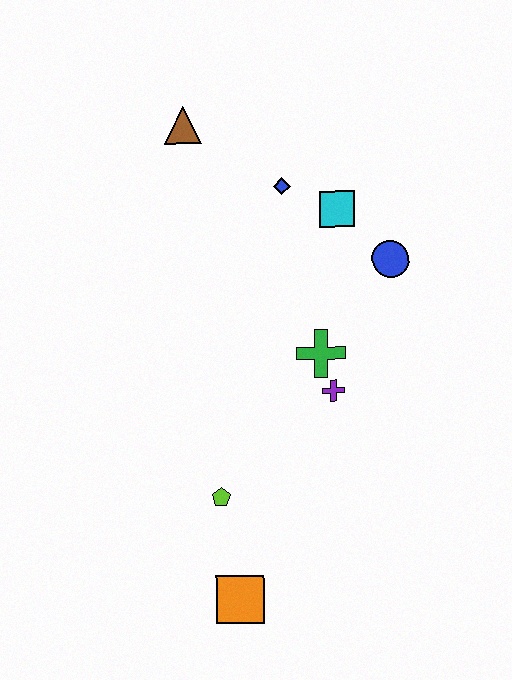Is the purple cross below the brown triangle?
Yes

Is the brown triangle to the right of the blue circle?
No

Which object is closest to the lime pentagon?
The orange square is closest to the lime pentagon.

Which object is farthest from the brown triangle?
The orange square is farthest from the brown triangle.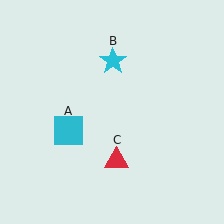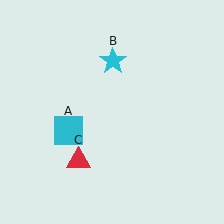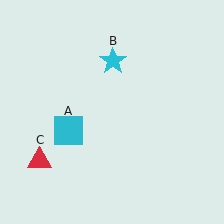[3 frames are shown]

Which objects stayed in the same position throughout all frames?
Cyan square (object A) and cyan star (object B) remained stationary.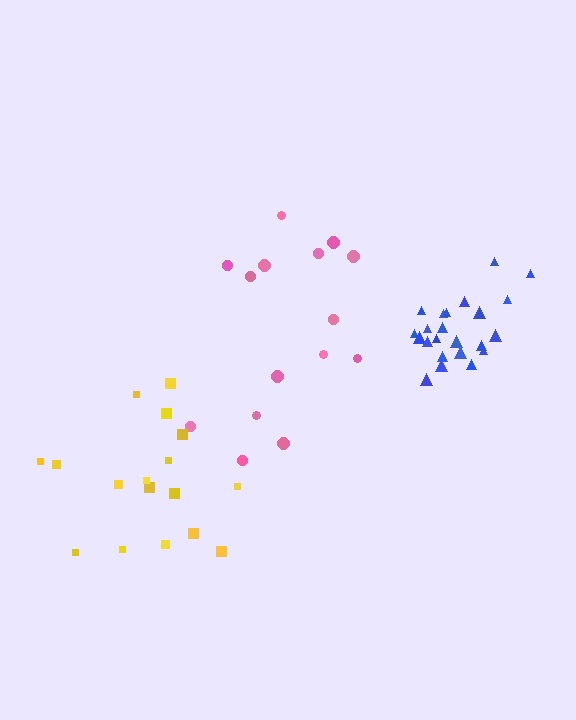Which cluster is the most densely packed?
Blue.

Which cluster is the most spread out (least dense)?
Pink.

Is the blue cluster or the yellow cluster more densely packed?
Blue.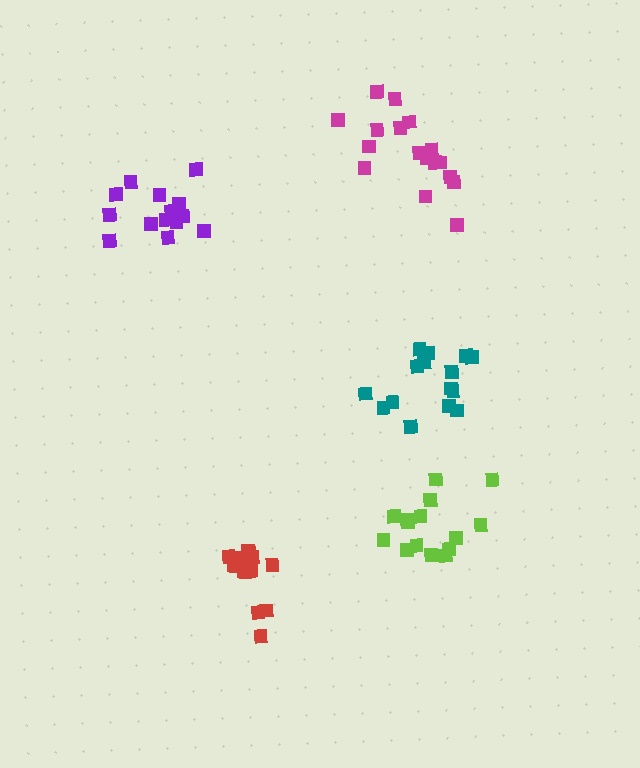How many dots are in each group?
Group 1: 15 dots, Group 2: 14 dots, Group 3: 15 dots, Group 4: 17 dots, Group 5: 15 dots (76 total).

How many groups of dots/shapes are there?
There are 5 groups.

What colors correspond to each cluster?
The clusters are colored: lime, red, purple, magenta, teal.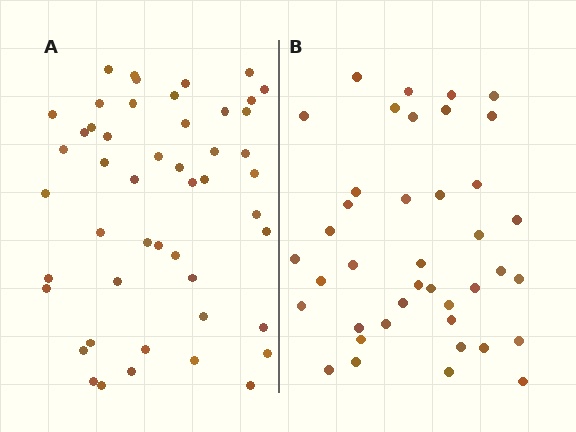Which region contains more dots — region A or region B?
Region A (the left region) has more dots.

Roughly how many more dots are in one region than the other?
Region A has roughly 8 or so more dots than region B.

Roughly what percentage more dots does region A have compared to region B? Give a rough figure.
About 20% more.